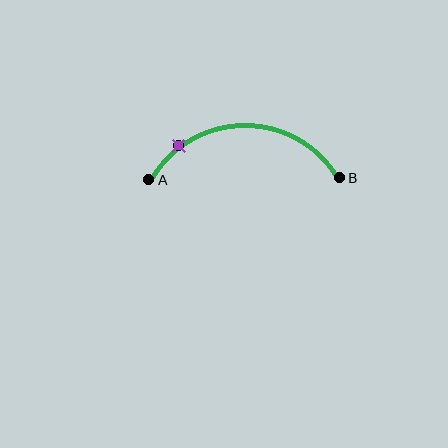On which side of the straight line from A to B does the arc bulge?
The arc bulges above the straight line connecting A and B.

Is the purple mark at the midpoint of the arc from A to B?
No. The purple mark lies on the arc but is closer to endpoint A. The arc midpoint would be at the point on the curve equidistant along the arc from both A and B.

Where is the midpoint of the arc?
The arc midpoint is the point on the curve farthest from the straight line joining A and B. It sits above that line.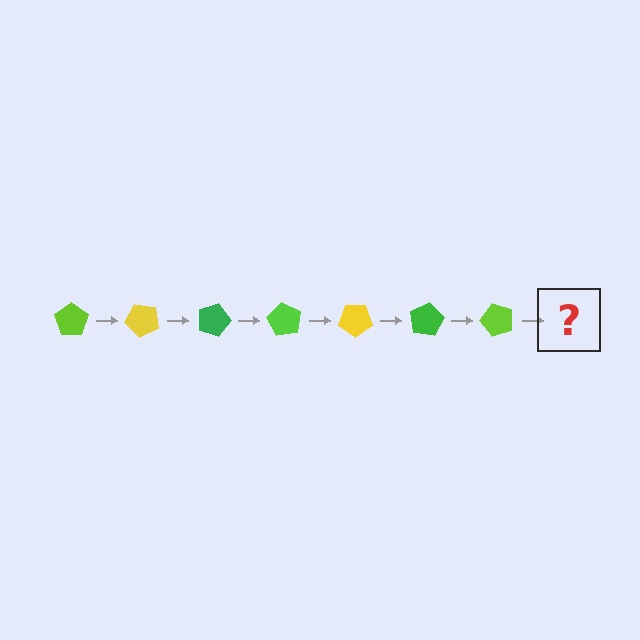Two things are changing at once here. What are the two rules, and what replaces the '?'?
The two rules are that it rotates 45 degrees each step and the color cycles through lime, yellow, and green. The '?' should be a yellow pentagon, rotated 315 degrees from the start.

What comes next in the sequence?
The next element should be a yellow pentagon, rotated 315 degrees from the start.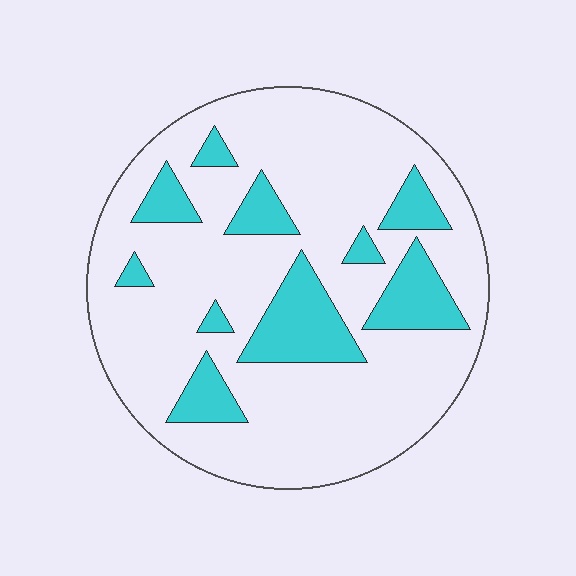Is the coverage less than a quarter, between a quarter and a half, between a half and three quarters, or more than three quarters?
Less than a quarter.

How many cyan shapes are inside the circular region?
10.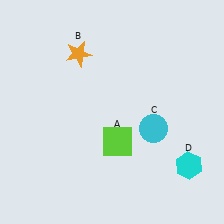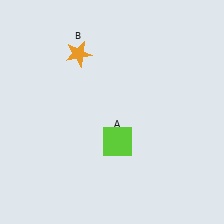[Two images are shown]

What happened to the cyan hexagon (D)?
The cyan hexagon (D) was removed in Image 2. It was in the bottom-right area of Image 1.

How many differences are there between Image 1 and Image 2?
There are 2 differences between the two images.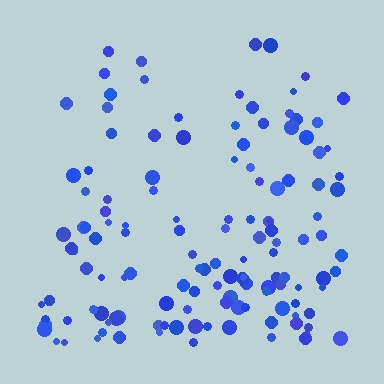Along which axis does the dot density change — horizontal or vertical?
Vertical.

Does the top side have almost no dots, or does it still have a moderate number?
Still a moderate number, just noticeably fewer than the bottom.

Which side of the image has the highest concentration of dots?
The bottom.